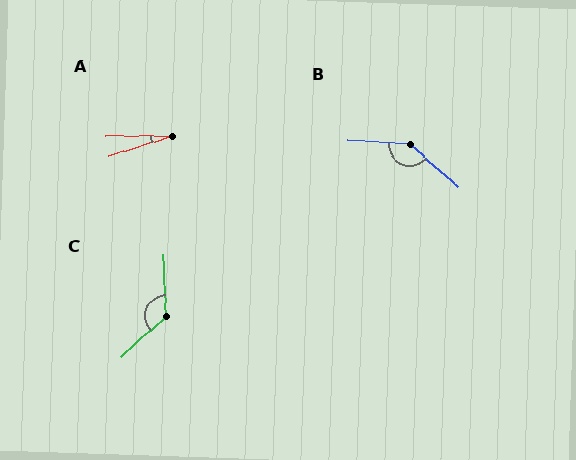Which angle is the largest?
B, at approximately 142 degrees.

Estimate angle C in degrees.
Approximately 129 degrees.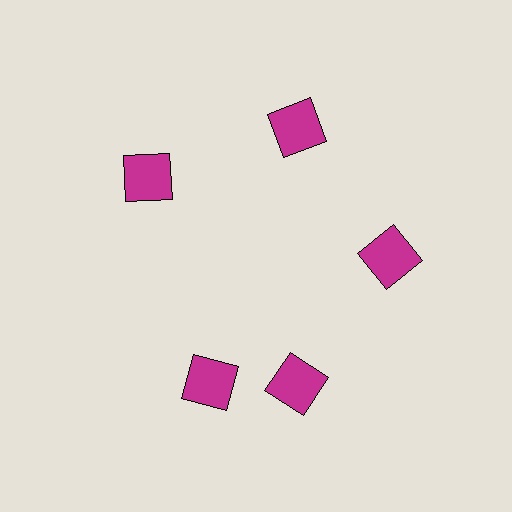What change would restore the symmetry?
The symmetry would be restored by rotating it back into even spacing with its neighbors so that all 5 squares sit at equal angles and equal distance from the center.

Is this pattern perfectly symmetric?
No. The 5 magenta squares are arranged in a ring, but one element near the 8 o'clock position is rotated out of alignment along the ring, breaking the 5-fold rotational symmetry.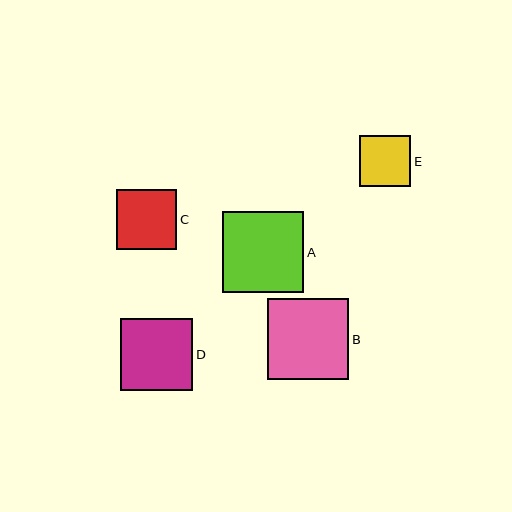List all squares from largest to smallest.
From largest to smallest: A, B, D, C, E.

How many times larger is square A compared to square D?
Square A is approximately 1.1 times the size of square D.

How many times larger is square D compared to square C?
Square D is approximately 1.2 times the size of square C.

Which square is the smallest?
Square E is the smallest with a size of approximately 51 pixels.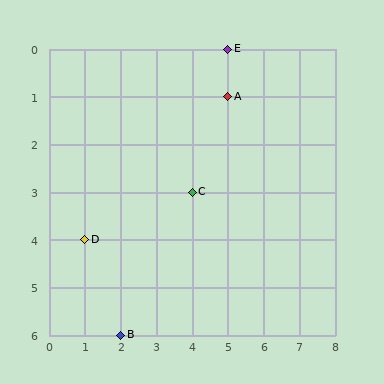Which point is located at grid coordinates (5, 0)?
Point E is at (5, 0).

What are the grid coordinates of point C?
Point C is at grid coordinates (4, 3).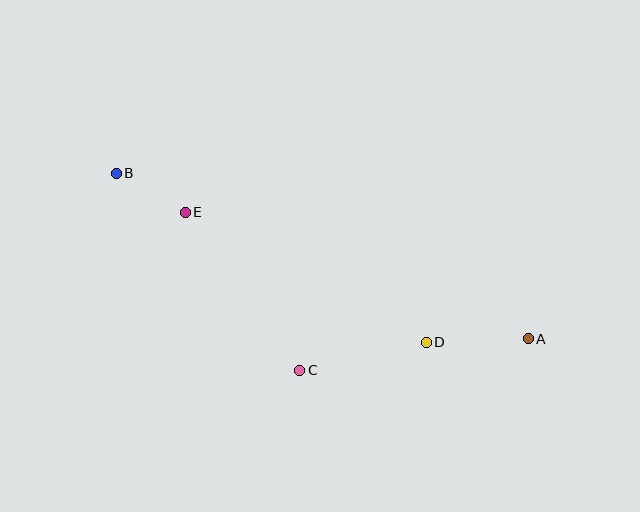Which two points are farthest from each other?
Points A and B are farthest from each other.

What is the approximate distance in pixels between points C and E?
The distance between C and E is approximately 195 pixels.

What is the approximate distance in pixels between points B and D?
The distance between B and D is approximately 353 pixels.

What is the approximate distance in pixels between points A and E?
The distance between A and E is approximately 366 pixels.